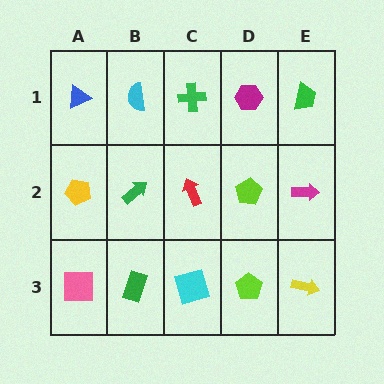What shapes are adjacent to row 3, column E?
A magenta arrow (row 2, column E), a lime pentagon (row 3, column D).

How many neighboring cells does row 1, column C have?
3.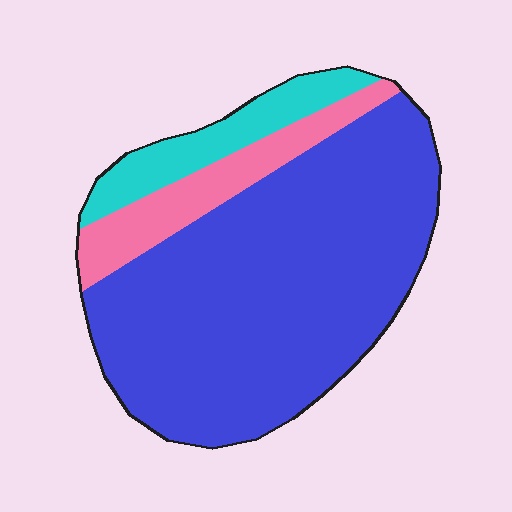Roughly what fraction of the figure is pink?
Pink takes up less than a sixth of the figure.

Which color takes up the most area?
Blue, at roughly 75%.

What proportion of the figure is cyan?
Cyan takes up about one eighth (1/8) of the figure.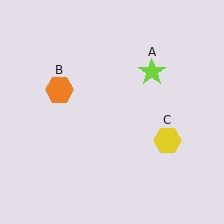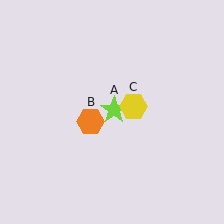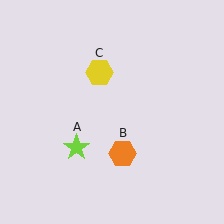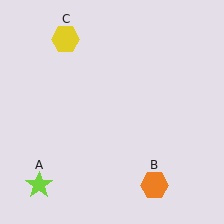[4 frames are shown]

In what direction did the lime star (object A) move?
The lime star (object A) moved down and to the left.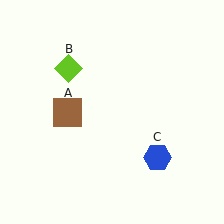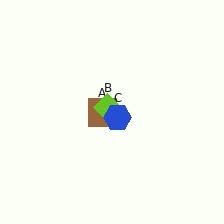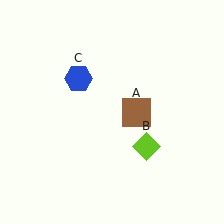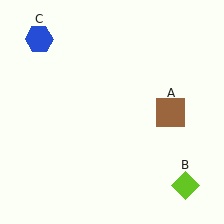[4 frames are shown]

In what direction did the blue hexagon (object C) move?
The blue hexagon (object C) moved up and to the left.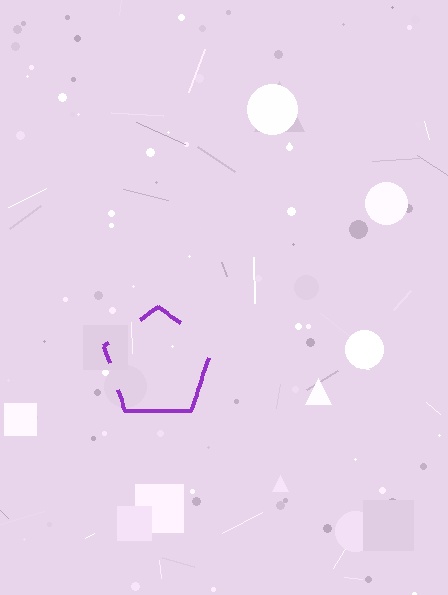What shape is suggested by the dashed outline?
The dashed outline suggests a pentagon.